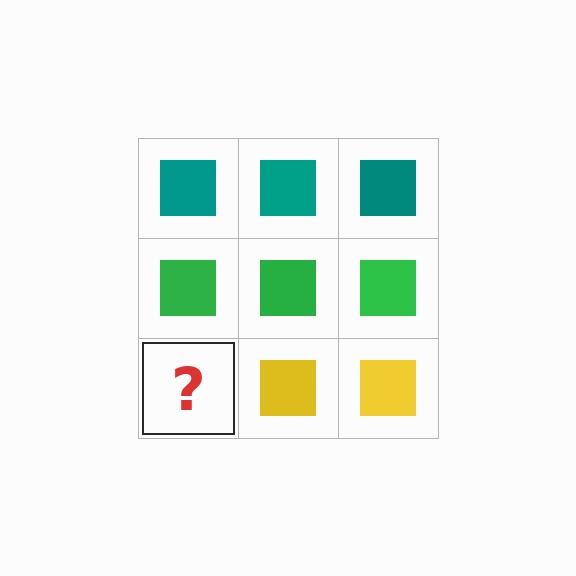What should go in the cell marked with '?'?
The missing cell should contain a yellow square.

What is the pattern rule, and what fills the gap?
The rule is that each row has a consistent color. The gap should be filled with a yellow square.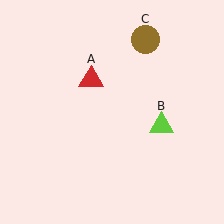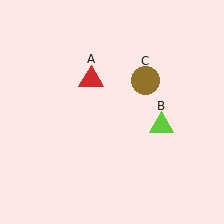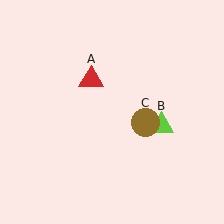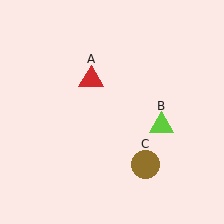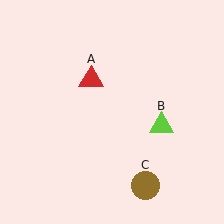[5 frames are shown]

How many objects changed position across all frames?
1 object changed position: brown circle (object C).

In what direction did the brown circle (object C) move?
The brown circle (object C) moved down.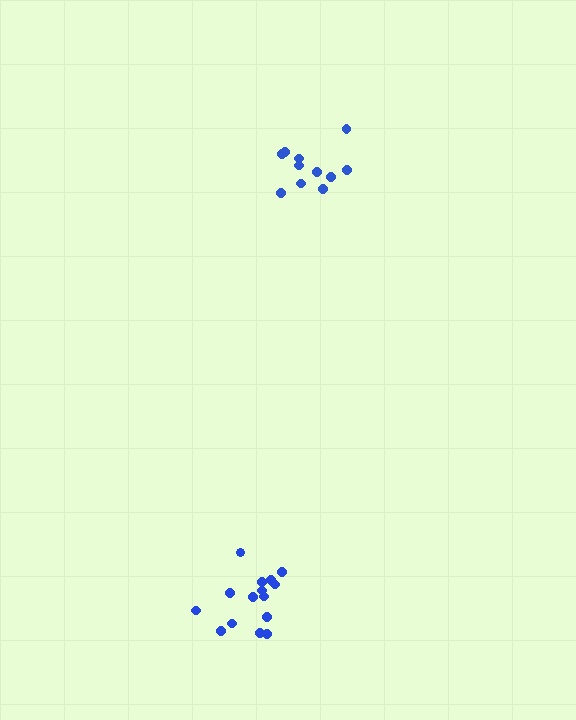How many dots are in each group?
Group 1: 15 dots, Group 2: 12 dots (27 total).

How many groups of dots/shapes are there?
There are 2 groups.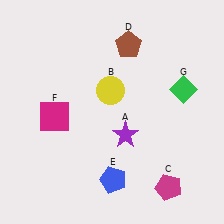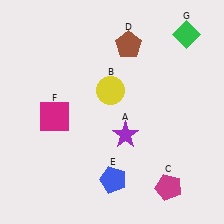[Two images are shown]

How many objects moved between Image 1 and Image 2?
1 object moved between the two images.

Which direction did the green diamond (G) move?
The green diamond (G) moved up.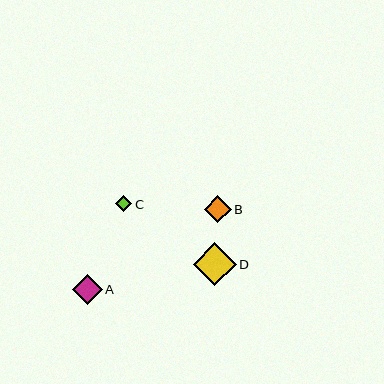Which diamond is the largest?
Diamond D is the largest with a size of approximately 43 pixels.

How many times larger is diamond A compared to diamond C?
Diamond A is approximately 1.9 times the size of diamond C.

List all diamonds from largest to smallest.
From largest to smallest: D, A, B, C.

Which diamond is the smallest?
Diamond C is the smallest with a size of approximately 16 pixels.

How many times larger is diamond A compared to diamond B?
Diamond A is approximately 1.1 times the size of diamond B.